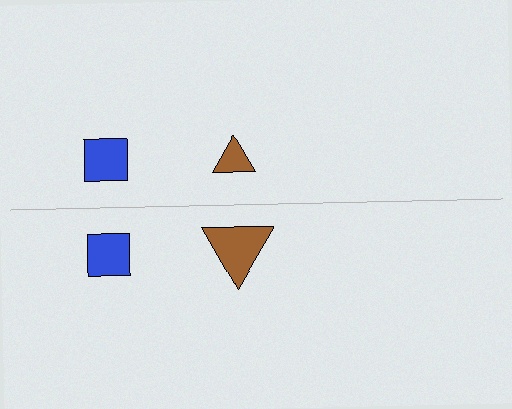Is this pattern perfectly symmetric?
No, the pattern is not perfectly symmetric. The brown triangle on the bottom side has a different size than its mirror counterpart.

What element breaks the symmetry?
The brown triangle on the bottom side has a different size than its mirror counterpart.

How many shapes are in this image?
There are 4 shapes in this image.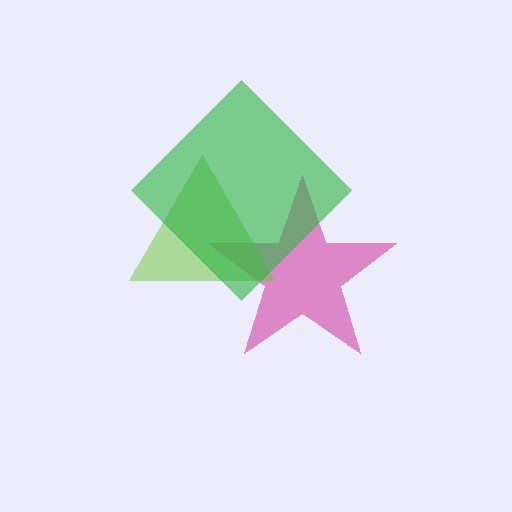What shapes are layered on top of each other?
The layered shapes are: a magenta star, a lime triangle, a green diamond.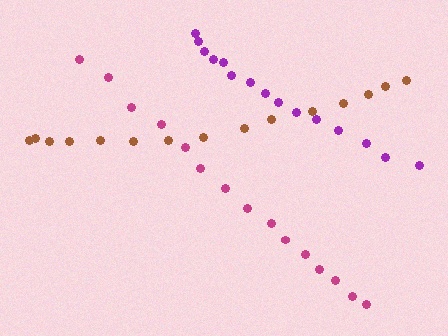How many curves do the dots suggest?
There are 3 distinct paths.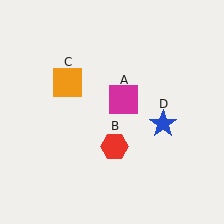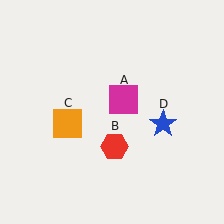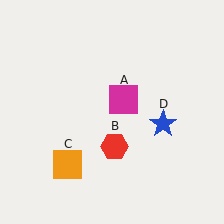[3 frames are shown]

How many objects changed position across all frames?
1 object changed position: orange square (object C).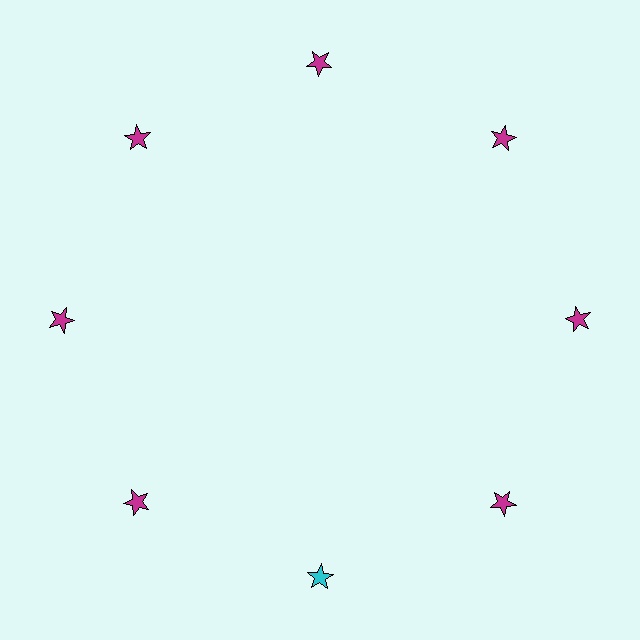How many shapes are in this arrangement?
There are 8 shapes arranged in a ring pattern.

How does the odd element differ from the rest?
It has a different color: cyan instead of magenta.